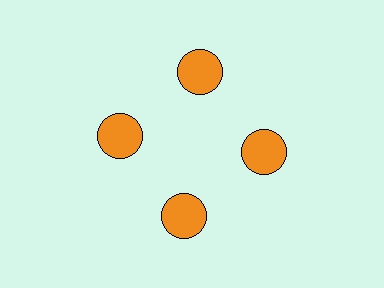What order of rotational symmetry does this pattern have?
This pattern has 4-fold rotational symmetry.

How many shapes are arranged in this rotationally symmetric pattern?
There are 4 shapes, arranged in 4 groups of 1.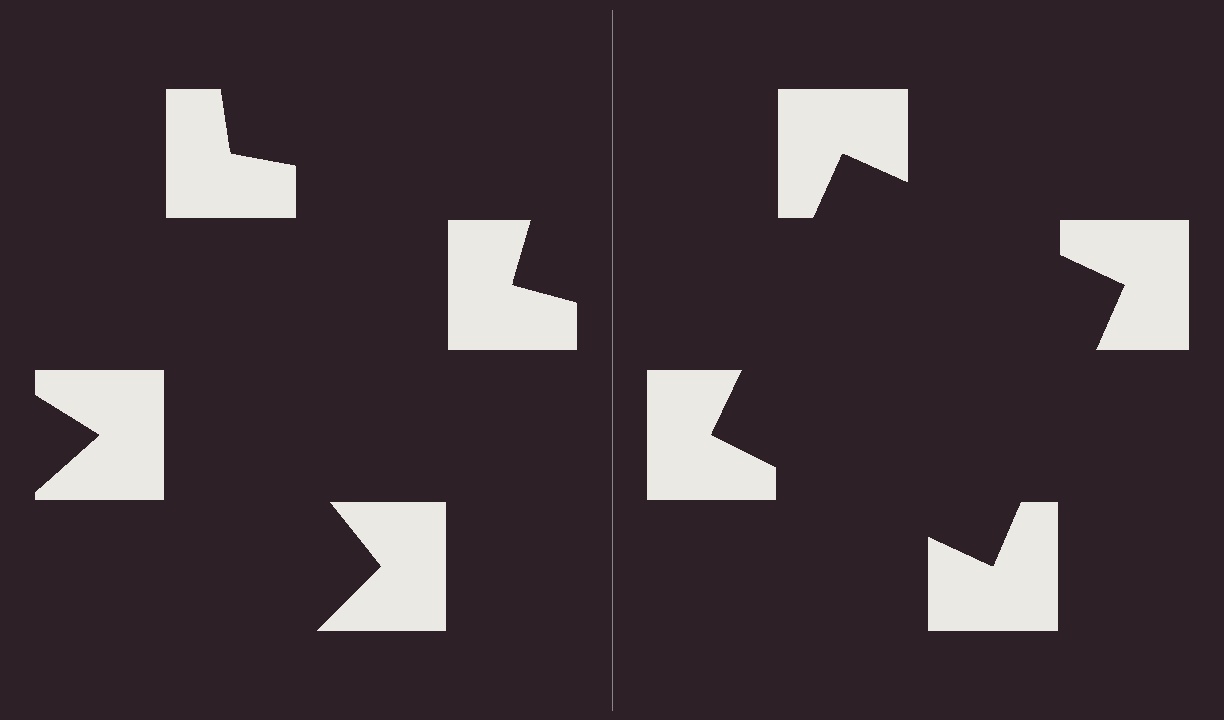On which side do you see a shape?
An illusory square appears on the right side. On the left side the wedge cuts are rotated, so no coherent shape forms.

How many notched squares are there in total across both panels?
8 — 4 on each side.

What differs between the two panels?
The notched squares are positioned identically on both sides; only the wedge orientations differ. On the right they align to a square; on the left they are misaligned.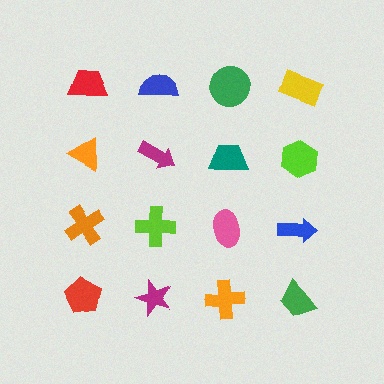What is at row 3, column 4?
A blue arrow.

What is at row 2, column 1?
An orange triangle.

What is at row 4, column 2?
A magenta star.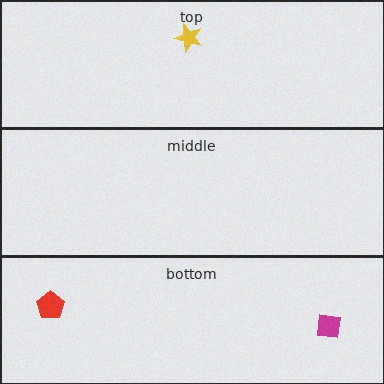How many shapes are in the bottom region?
2.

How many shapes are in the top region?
1.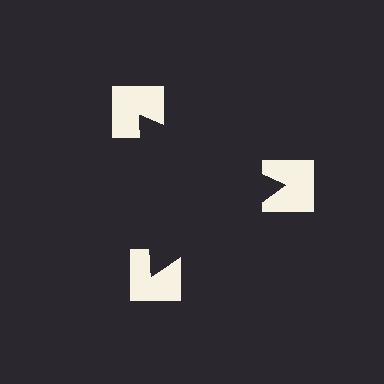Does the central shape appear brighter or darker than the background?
It typically appears slightly darker than the background, even though no actual brightness change is drawn.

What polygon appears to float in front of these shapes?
An illusory triangle — its edges are inferred from the aligned wedge cuts in the notched squares, not physically drawn.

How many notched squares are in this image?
There are 3 — one at each vertex of the illusory triangle.